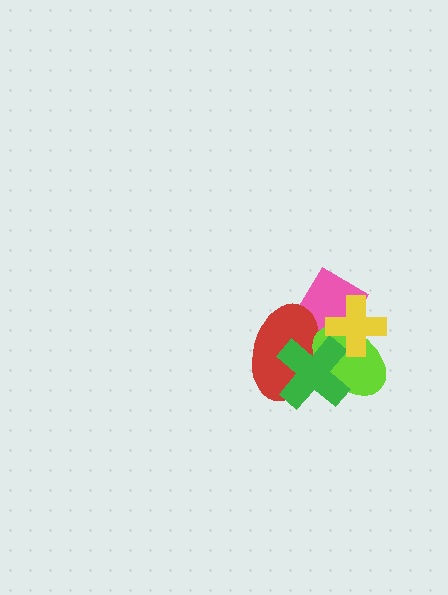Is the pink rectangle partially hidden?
Yes, it is partially covered by another shape.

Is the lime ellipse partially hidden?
Yes, it is partially covered by another shape.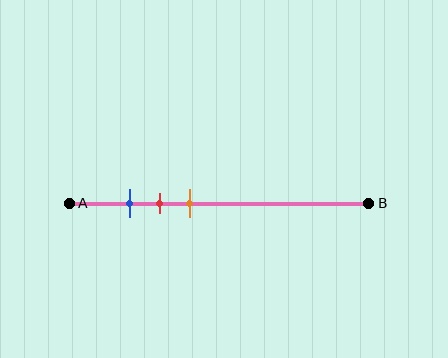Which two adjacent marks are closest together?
The blue and red marks are the closest adjacent pair.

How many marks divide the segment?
There are 3 marks dividing the segment.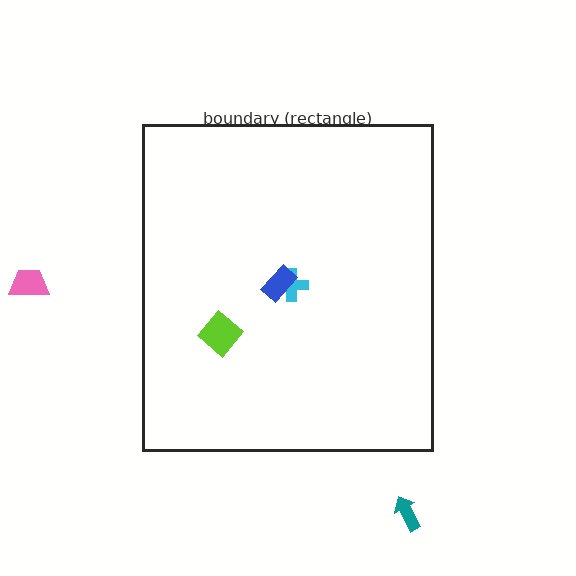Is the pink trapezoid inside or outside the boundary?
Outside.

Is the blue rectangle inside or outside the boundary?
Inside.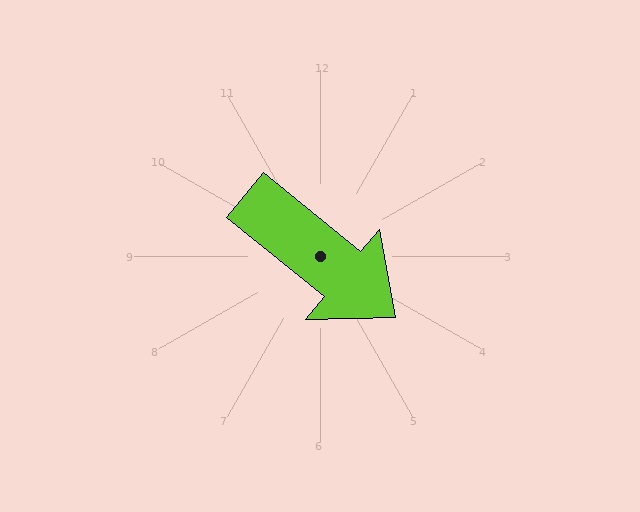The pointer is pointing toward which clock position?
Roughly 4 o'clock.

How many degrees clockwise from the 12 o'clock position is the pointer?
Approximately 129 degrees.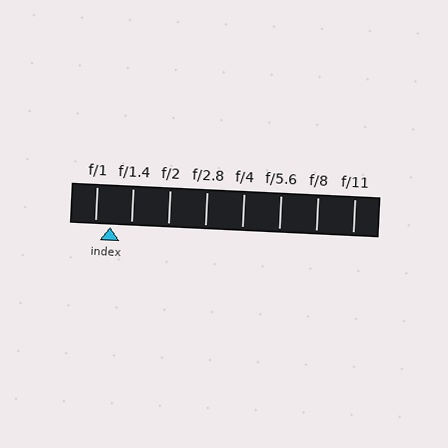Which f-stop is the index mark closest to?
The index mark is closest to f/1.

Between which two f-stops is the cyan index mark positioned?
The index mark is between f/1 and f/1.4.